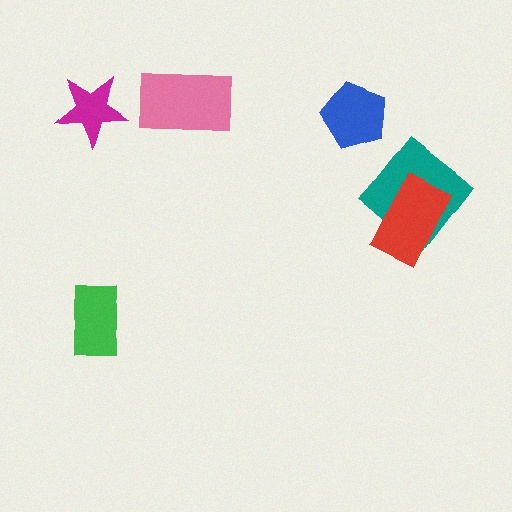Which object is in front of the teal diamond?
The red rectangle is in front of the teal diamond.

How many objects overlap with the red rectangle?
1 object overlaps with the red rectangle.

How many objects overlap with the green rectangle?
0 objects overlap with the green rectangle.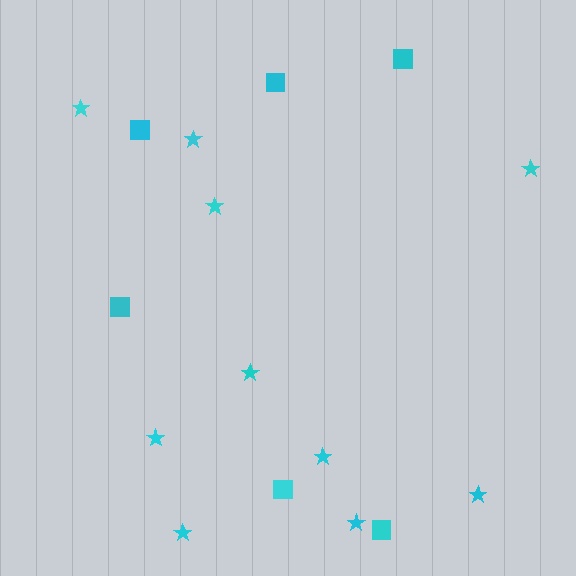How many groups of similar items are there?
There are 2 groups: one group of squares (6) and one group of stars (10).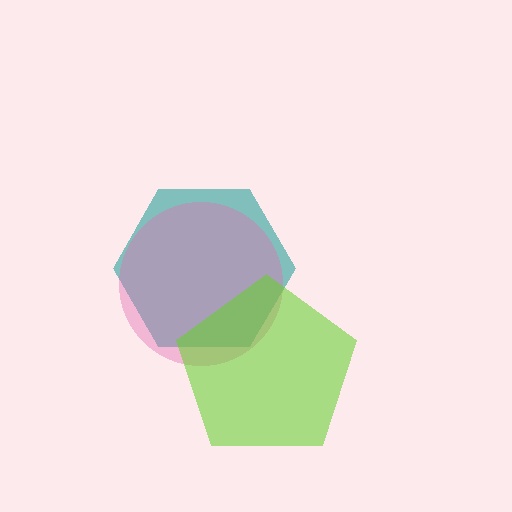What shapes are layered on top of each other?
The layered shapes are: a teal hexagon, a pink circle, a lime pentagon.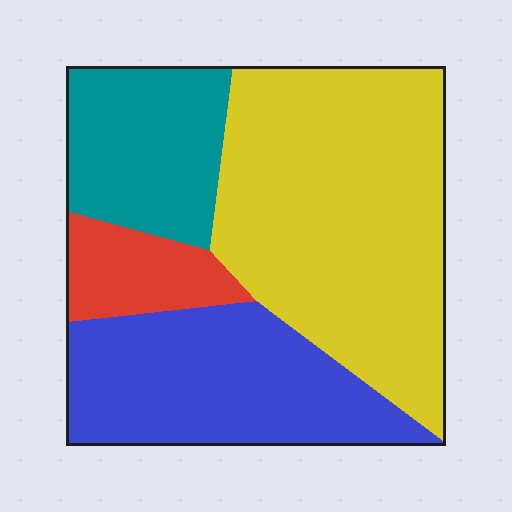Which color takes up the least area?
Red, at roughly 10%.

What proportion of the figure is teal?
Teal takes up about one sixth (1/6) of the figure.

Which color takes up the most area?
Yellow, at roughly 45%.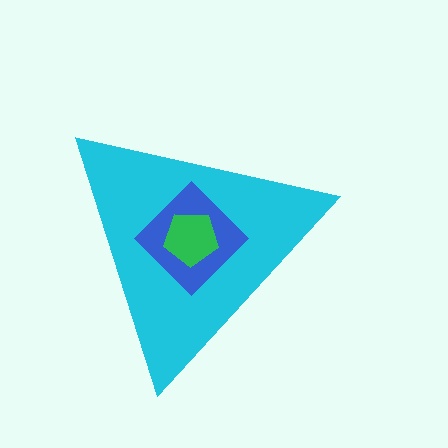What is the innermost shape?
The green pentagon.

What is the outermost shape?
The cyan triangle.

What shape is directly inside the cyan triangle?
The blue diamond.